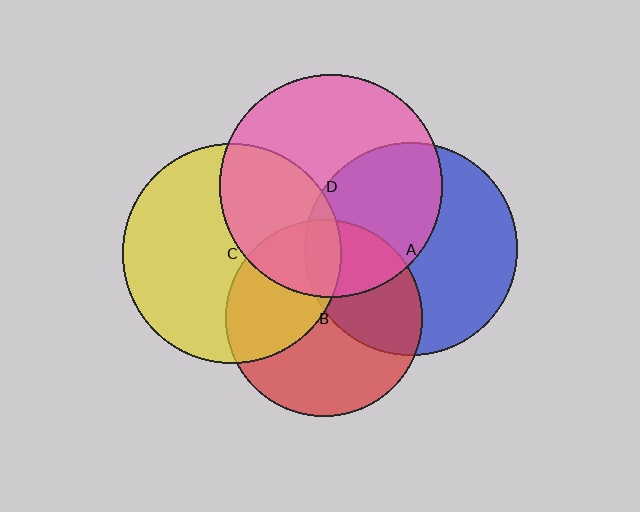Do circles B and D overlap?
Yes.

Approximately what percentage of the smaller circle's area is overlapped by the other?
Approximately 30%.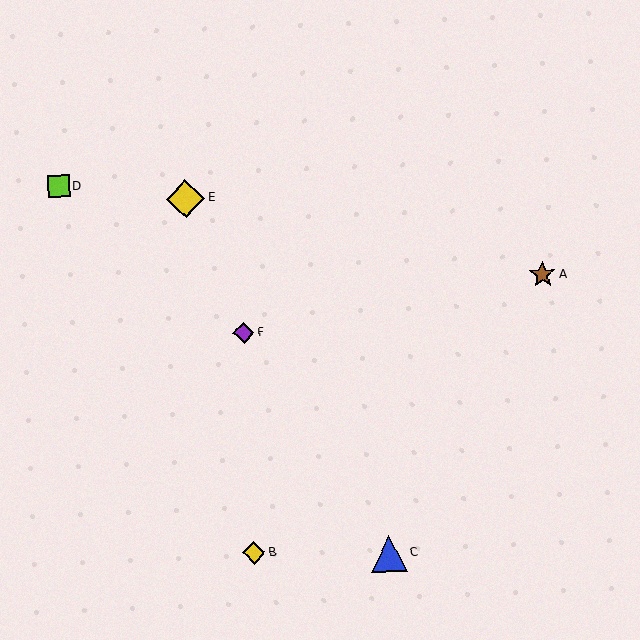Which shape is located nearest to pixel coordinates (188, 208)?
The yellow diamond (labeled E) at (186, 199) is nearest to that location.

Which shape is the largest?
The yellow diamond (labeled E) is the largest.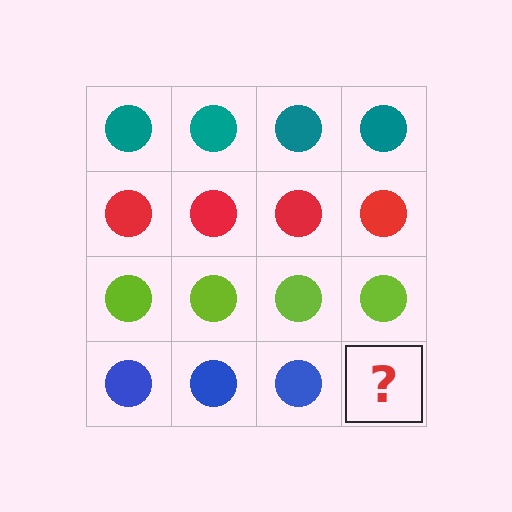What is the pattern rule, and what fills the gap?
The rule is that each row has a consistent color. The gap should be filled with a blue circle.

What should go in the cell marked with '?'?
The missing cell should contain a blue circle.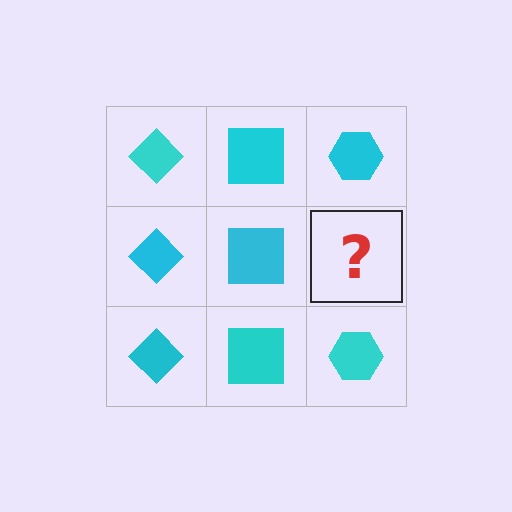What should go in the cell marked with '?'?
The missing cell should contain a cyan hexagon.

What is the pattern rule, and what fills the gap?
The rule is that each column has a consistent shape. The gap should be filled with a cyan hexagon.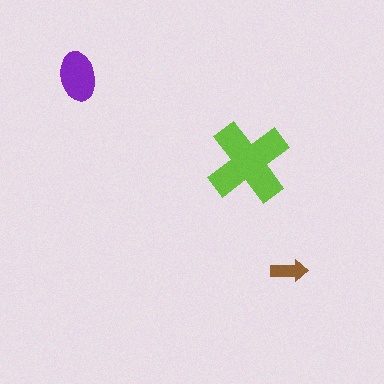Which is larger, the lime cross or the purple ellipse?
The lime cross.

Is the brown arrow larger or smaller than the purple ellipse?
Smaller.